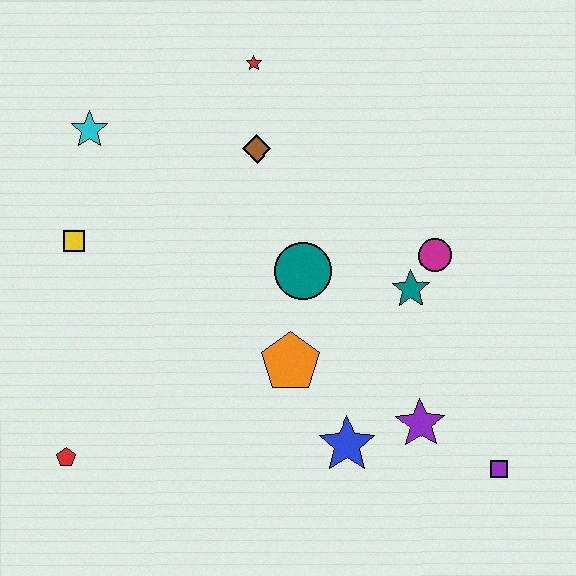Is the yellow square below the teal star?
No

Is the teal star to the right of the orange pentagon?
Yes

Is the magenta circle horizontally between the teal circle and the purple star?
No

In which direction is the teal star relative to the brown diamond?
The teal star is to the right of the brown diamond.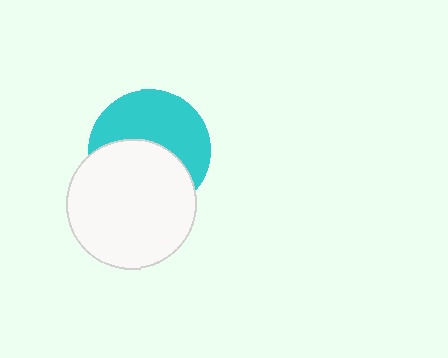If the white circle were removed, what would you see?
You would see the complete cyan circle.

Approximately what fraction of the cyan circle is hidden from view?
Roughly 49% of the cyan circle is hidden behind the white circle.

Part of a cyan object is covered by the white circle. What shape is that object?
It is a circle.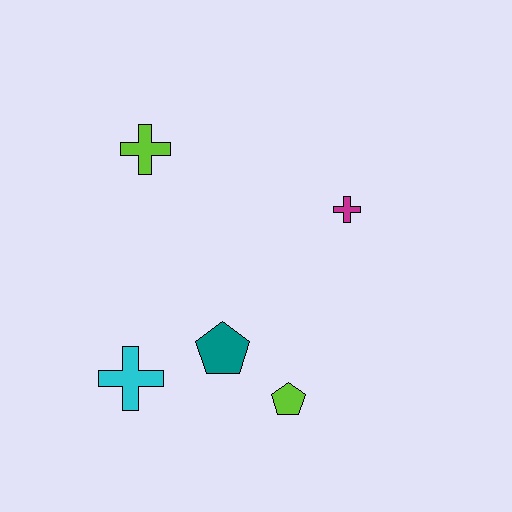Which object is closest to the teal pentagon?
The lime pentagon is closest to the teal pentagon.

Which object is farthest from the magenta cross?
The cyan cross is farthest from the magenta cross.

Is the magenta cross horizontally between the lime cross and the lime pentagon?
No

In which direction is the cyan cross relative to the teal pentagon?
The cyan cross is to the left of the teal pentagon.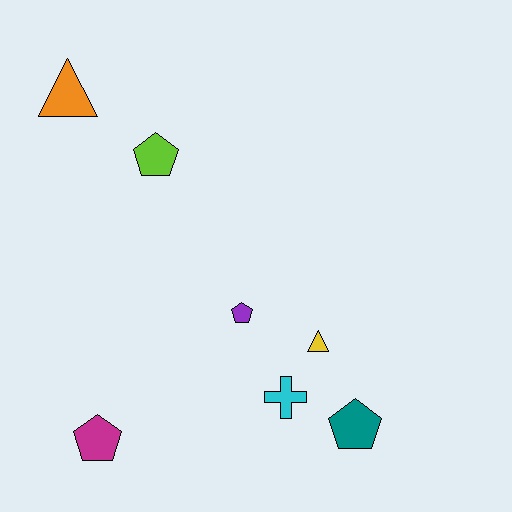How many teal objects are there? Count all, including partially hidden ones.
There is 1 teal object.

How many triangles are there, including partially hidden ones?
There are 2 triangles.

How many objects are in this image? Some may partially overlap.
There are 7 objects.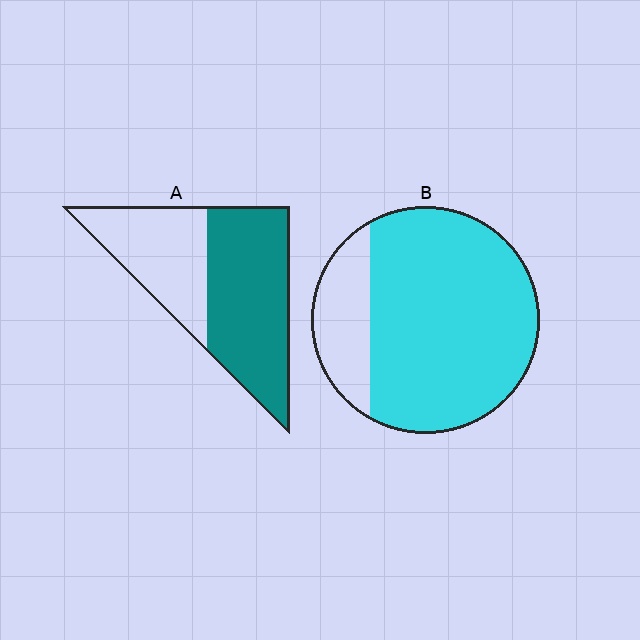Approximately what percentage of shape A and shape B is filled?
A is approximately 60% and B is approximately 80%.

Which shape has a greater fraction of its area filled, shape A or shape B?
Shape B.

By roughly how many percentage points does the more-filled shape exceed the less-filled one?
By roughly 20 percentage points (B over A).